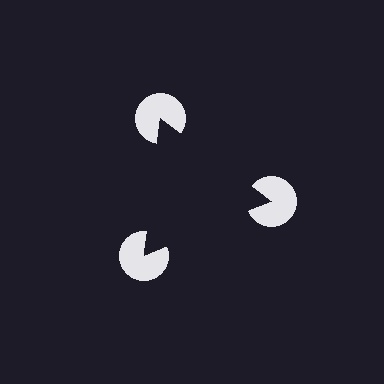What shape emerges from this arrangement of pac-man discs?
An illusory triangle — its edges are inferred from the aligned wedge cuts in the pac-man discs, not physically drawn.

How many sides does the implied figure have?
3 sides.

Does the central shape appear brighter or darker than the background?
It typically appears slightly darker than the background, even though no actual brightness change is drawn.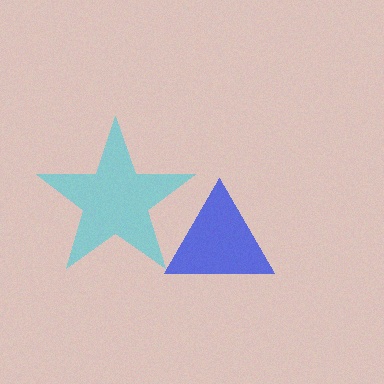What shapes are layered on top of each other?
The layered shapes are: a cyan star, a blue triangle.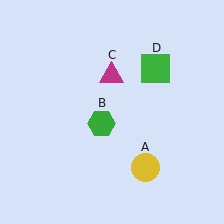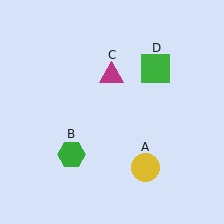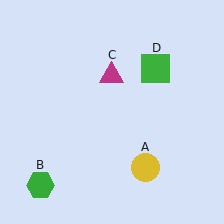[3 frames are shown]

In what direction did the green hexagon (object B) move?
The green hexagon (object B) moved down and to the left.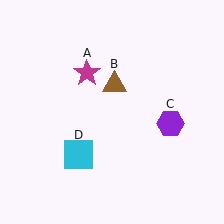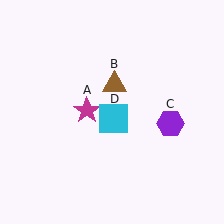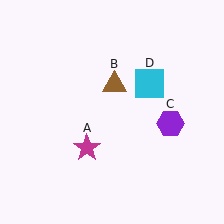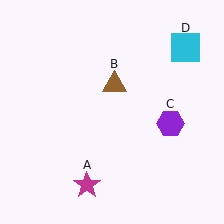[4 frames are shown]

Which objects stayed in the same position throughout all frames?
Brown triangle (object B) and purple hexagon (object C) remained stationary.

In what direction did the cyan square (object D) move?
The cyan square (object D) moved up and to the right.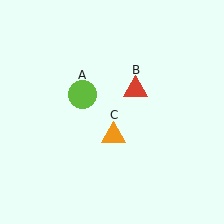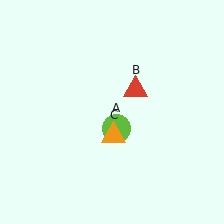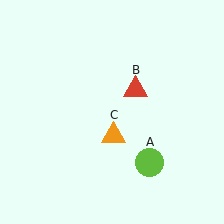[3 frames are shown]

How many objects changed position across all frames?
1 object changed position: lime circle (object A).